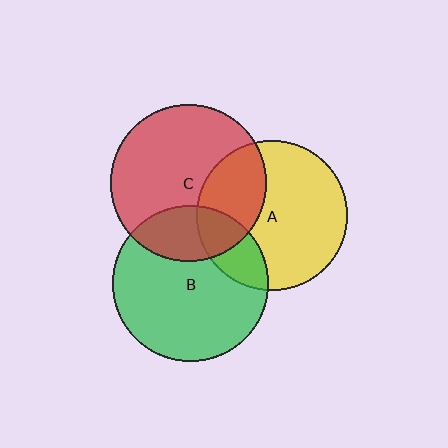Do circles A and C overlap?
Yes.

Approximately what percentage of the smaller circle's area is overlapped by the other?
Approximately 30%.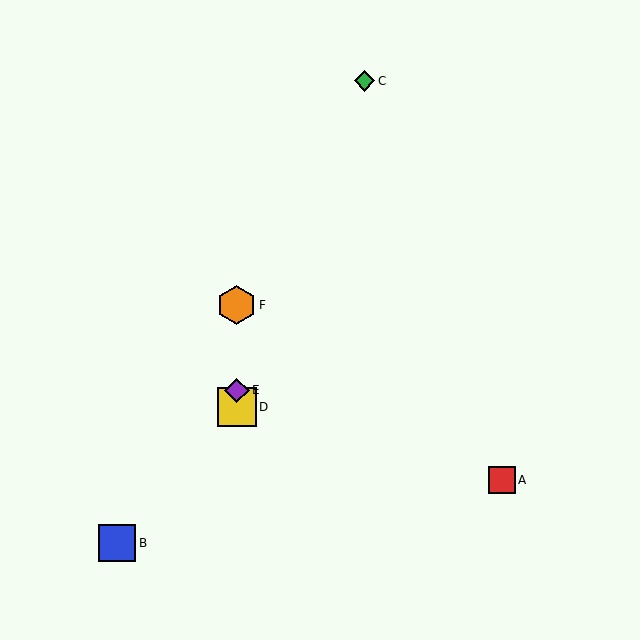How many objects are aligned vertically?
3 objects (D, E, F) are aligned vertically.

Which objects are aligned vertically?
Objects D, E, F are aligned vertically.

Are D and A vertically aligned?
No, D is at x≈237 and A is at x≈502.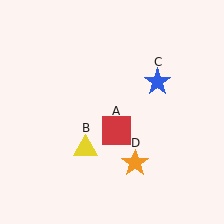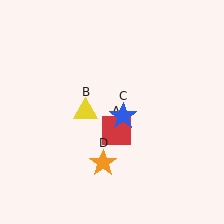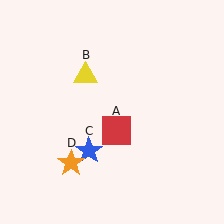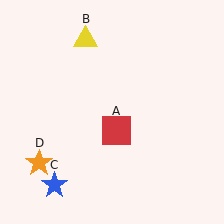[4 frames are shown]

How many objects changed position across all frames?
3 objects changed position: yellow triangle (object B), blue star (object C), orange star (object D).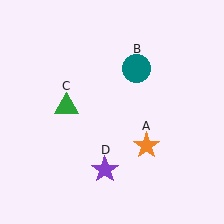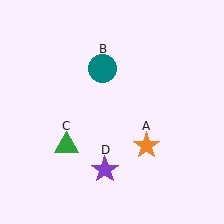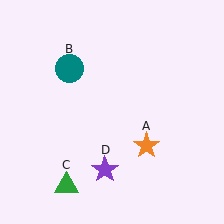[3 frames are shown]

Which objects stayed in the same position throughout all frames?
Orange star (object A) and purple star (object D) remained stationary.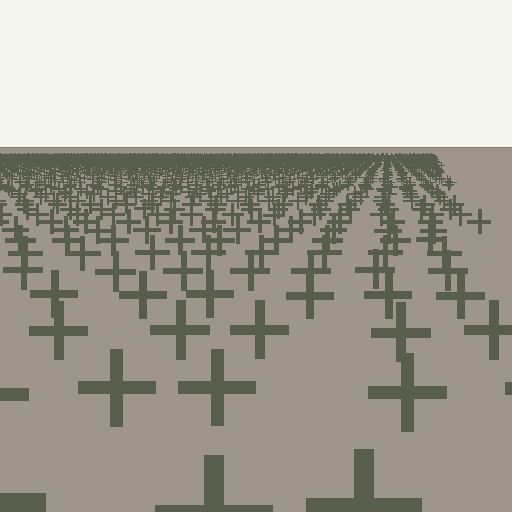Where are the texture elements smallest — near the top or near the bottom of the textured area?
Near the top.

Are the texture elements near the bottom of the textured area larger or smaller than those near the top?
Larger. Near the bottom, elements are closer to the viewer and appear at a bigger on-screen size.